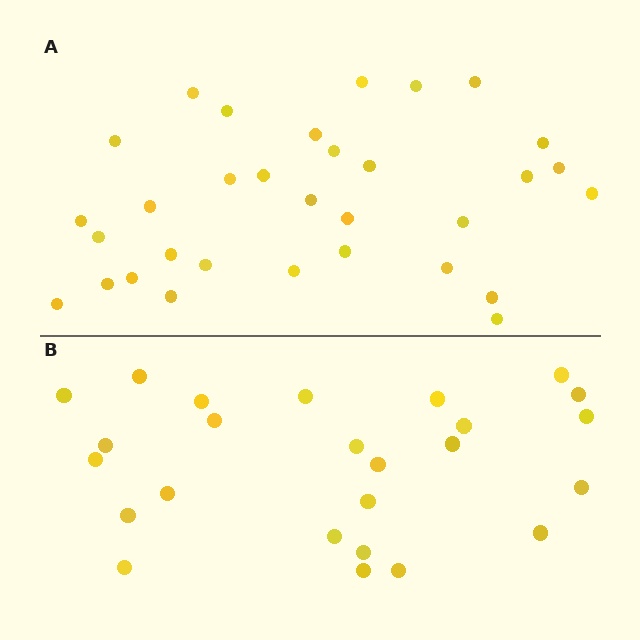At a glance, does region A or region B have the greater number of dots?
Region A (the top region) has more dots.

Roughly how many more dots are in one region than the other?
Region A has roughly 8 or so more dots than region B.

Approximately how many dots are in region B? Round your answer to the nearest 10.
About 20 dots. (The exact count is 25, which rounds to 20.)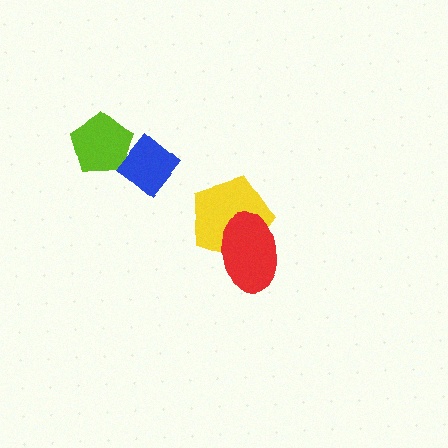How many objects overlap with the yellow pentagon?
1 object overlaps with the yellow pentagon.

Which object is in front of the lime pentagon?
The blue diamond is in front of the lime pentagon.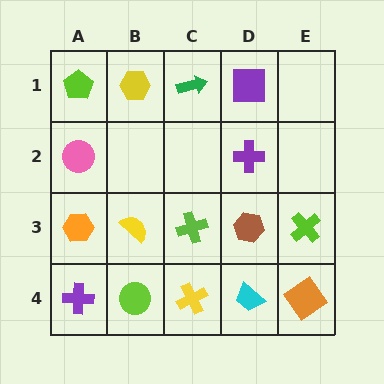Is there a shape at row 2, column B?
No, that cell is empty.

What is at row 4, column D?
A cyan trapezoid.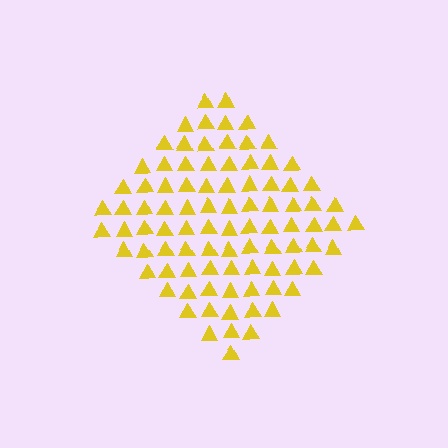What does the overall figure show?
The overall figure shows a diamond.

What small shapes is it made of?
It is made of small triangles.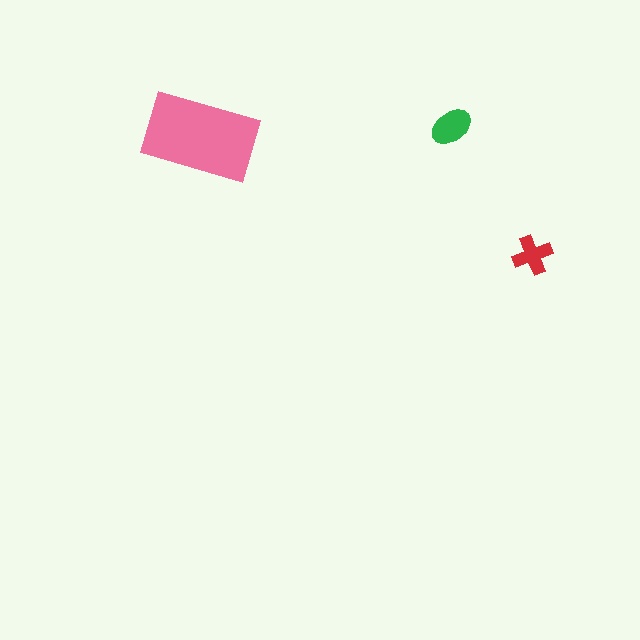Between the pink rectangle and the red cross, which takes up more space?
The pink rectangle.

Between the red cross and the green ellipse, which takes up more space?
The green ellipse.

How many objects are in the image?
There are 3 objects in the image.